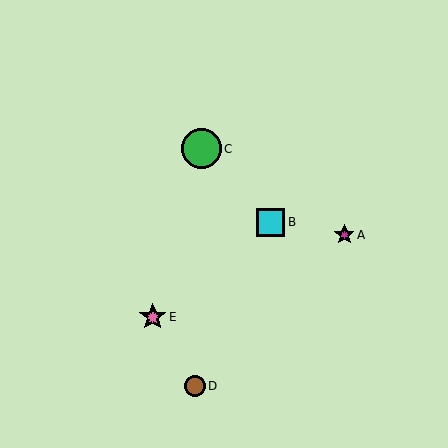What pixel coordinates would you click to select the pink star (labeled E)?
Click at (153, 317) to select the pink star E.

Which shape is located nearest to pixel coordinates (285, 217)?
The cyan square (labeled B) at (270, 222) is nearest to that location.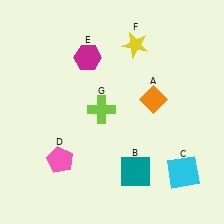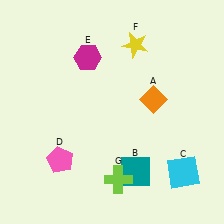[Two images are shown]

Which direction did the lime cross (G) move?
The lime cross (G) moved down.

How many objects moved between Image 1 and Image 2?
1 object moved between the two images.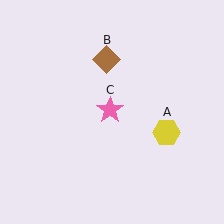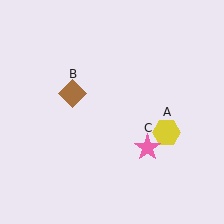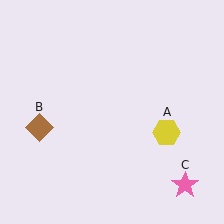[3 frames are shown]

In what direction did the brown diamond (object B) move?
The brown diamond (object B) moved down and to the left.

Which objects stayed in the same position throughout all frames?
Yellow hexagon (object A) remained stationary.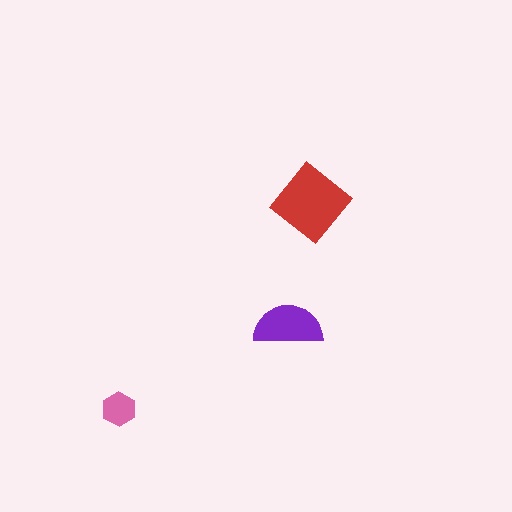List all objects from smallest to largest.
The pink hexagon, the purple semicircle, the red diamond.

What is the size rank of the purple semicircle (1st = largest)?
2nd.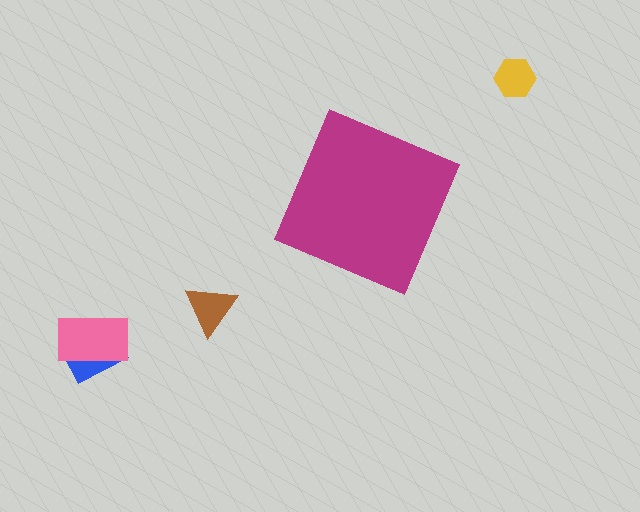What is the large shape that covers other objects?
A magenta diamond.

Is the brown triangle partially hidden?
No, the brown triangle is fully visible.